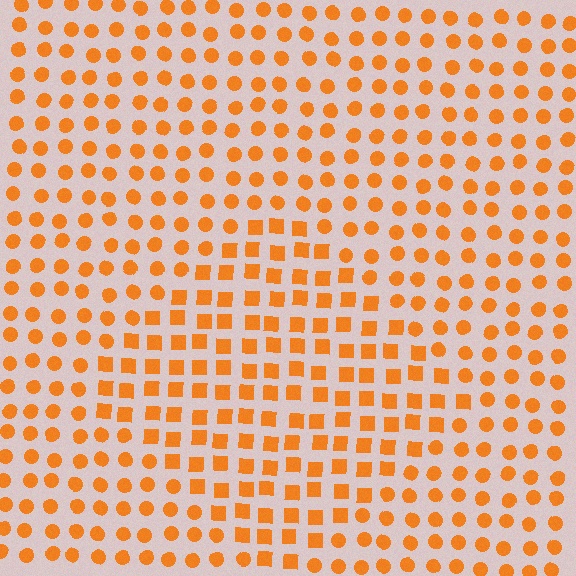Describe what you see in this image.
The image is filled with small orange elements arranged in a uniform grid. A diamond-shaped region contains squares, while the surrounding area contains circles. The boundary is defined purely by the change in element shape.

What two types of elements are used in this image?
The image uses squares inside the diamond region and circles outside it.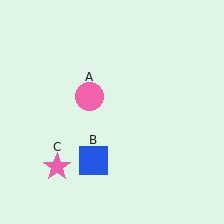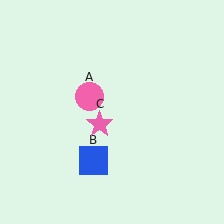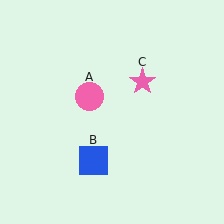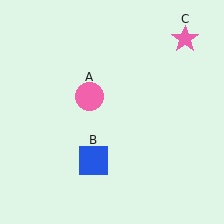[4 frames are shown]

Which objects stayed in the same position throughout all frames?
Pink circle (object A) and blue square (object B) remained stationary.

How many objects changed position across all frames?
1 object changed position: pink star (object C).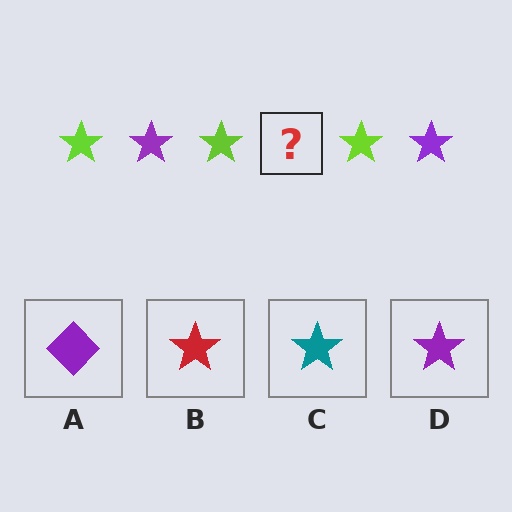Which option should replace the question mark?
Option D.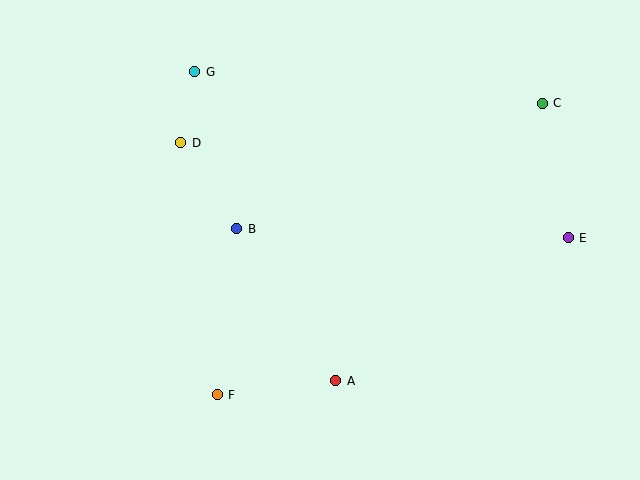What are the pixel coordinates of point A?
Point A is at (336, 381).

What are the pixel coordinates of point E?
Point E is at (568, 238).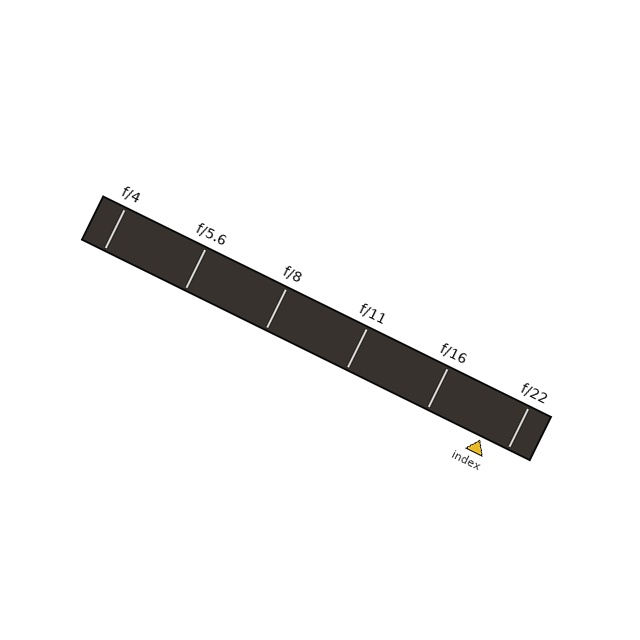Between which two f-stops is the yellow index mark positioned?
The index mark is between f/16 and f/22.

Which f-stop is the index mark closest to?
The index mark is closest to f/22.